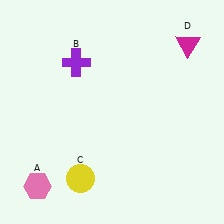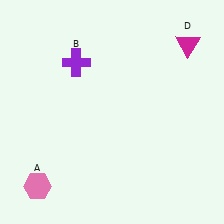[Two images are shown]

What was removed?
The yellow circle (C) was removed in Image 2.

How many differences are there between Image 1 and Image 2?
There is 1 difference between the two images.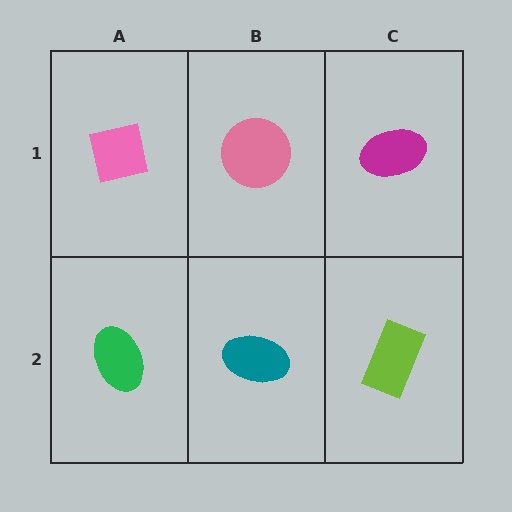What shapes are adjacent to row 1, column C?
A lime rectangle (row 2, column C), a pink circle (row 1, column B).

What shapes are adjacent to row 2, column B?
A pink circle (row 1, column B), a green ellipse (row 2, column A), a lime rectangle (row 2, column C).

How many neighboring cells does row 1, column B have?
3.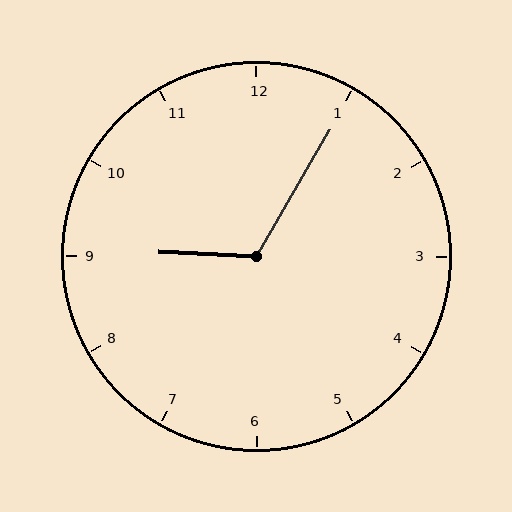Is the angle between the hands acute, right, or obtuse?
It is obtuse.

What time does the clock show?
9:05.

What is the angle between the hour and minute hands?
Approximately 118 degrees.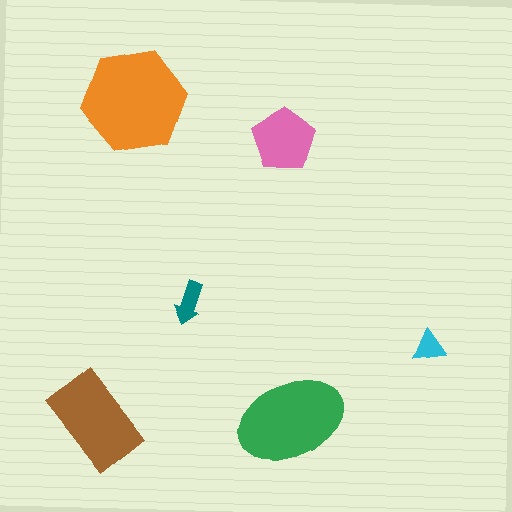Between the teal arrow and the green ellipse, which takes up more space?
The green ellipse.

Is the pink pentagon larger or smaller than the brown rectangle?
Smaller.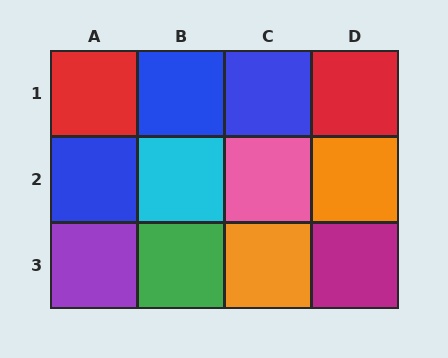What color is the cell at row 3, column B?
Green.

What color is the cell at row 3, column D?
Magenta.